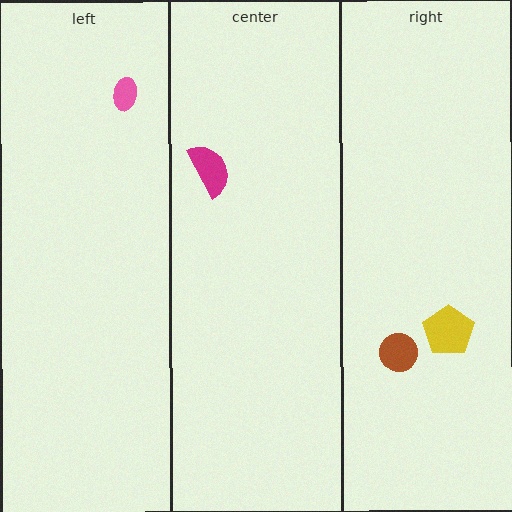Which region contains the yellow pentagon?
The right region.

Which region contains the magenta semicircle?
The center region.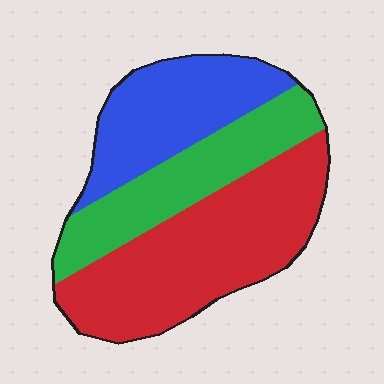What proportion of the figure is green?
Green covers about 25% of the figure.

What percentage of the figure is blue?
Blue takes up between a sixth and a third of the figure.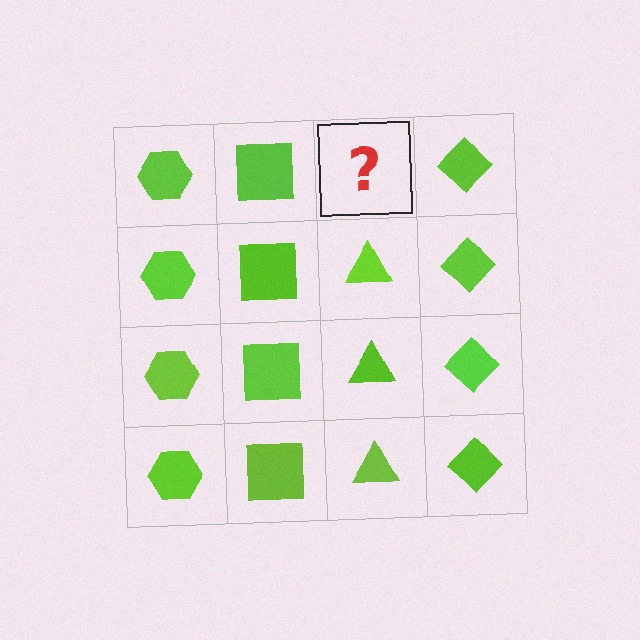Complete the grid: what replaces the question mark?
The question mark should be replaced with a lime triangle.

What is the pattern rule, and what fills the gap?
The rule is that each column has a consistent shape. The gap should be filled with a lime triangle.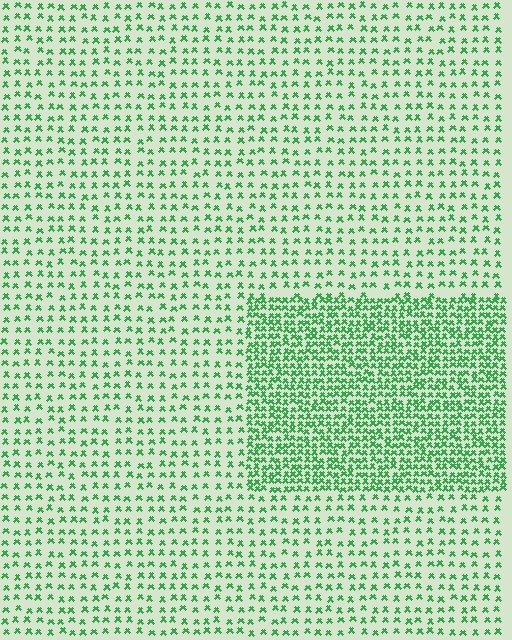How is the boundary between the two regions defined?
The boundary is defined by a change in element density (approximately 2.4x ratio). All elements are the same color, size, and shape.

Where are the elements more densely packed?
The elements are more densely packed inside the rectangle boundary.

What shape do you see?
I see a rectangle.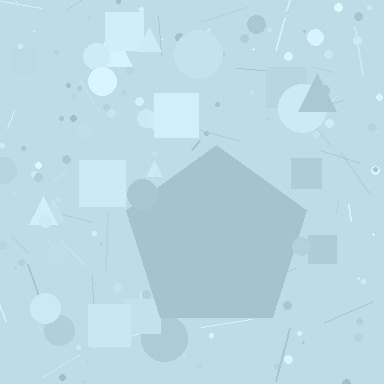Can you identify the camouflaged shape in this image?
The camouflaged shape is a pentagon.